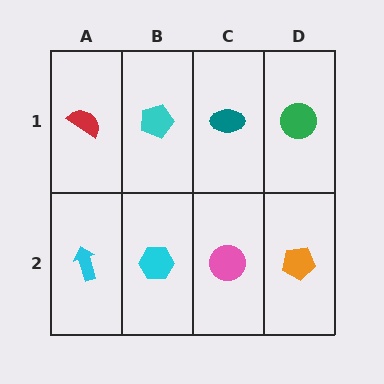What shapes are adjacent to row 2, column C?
A teal ellipse (row 1, column C), a cyan hexagon (row 2, column B), an orange pentagon (row 2, column D).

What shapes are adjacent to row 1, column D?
An orange pentagon (row 2, column D), a teal ellipse (row 1, column C).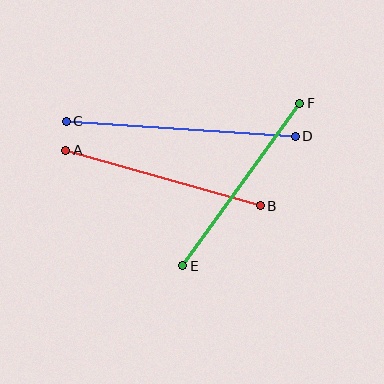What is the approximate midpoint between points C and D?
The midpoint is at approximately (181, 129) pixels.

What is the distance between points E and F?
The distance is approximately 200 pixels.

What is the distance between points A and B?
The distance is approximately 202 pixels.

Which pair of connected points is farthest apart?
Points C and D are farthest apart.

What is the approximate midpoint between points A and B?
The midpoint is at approximately (163, 178) pixels.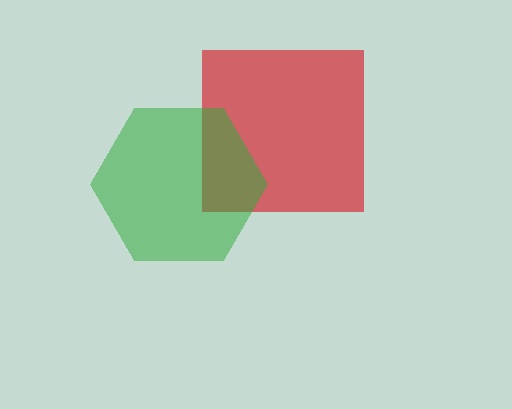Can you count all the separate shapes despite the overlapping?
Yes, there are 2 separate shapes.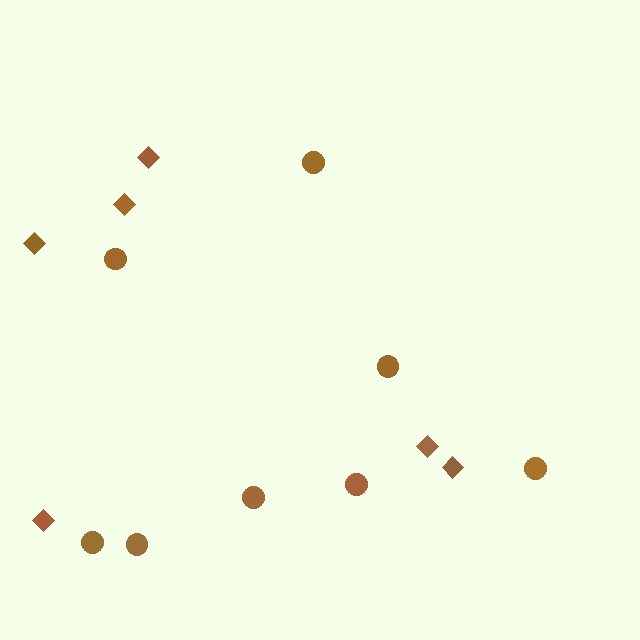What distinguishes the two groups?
There are 2 groups: one group of circles (8) and one group of diamonds (6).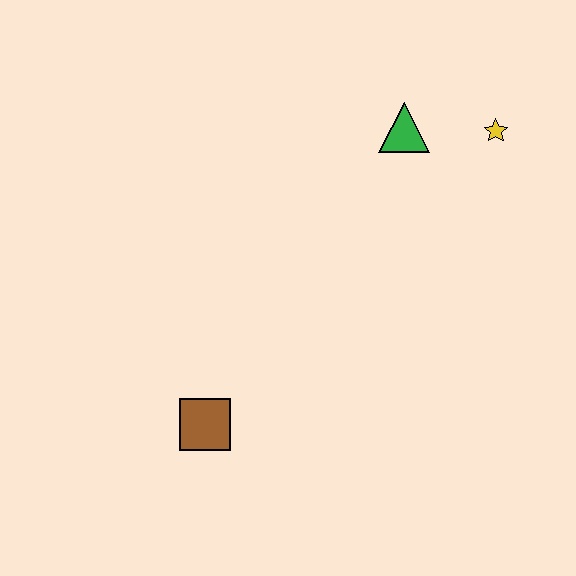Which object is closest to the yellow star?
The green triangle is closest to the yellow star.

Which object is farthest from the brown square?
The yellow star is farthest from the brown square.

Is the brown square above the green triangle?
No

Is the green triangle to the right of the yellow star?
No